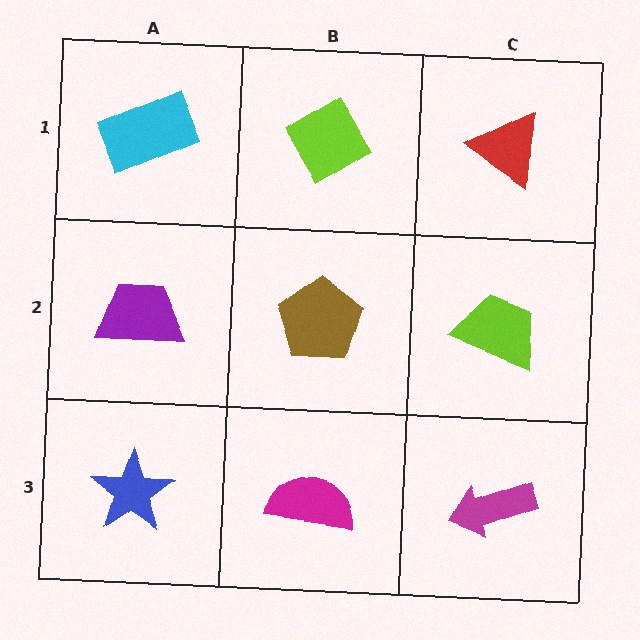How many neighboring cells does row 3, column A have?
2.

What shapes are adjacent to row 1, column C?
A lime trapezoid (row 2, column C), a lime diamond (row 1, column B).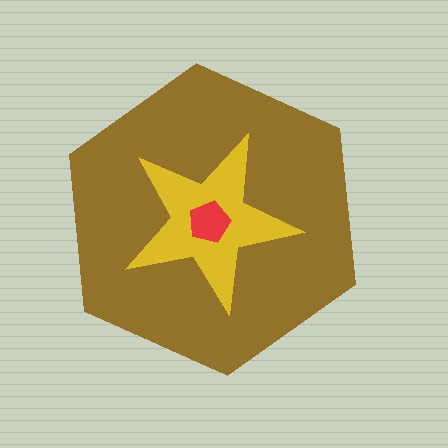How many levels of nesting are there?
3.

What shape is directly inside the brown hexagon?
The yellow star.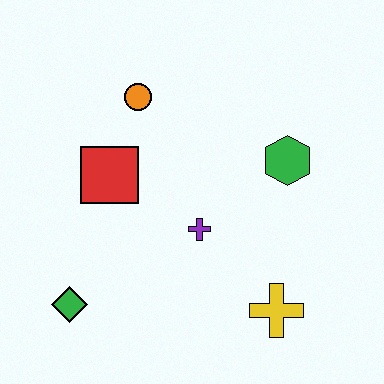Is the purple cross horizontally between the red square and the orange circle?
No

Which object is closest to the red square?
The orange circle is closest to the red square.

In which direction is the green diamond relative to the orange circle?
The green diamond is below the orange circle.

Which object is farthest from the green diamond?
The green hexagon is farthest from the green diamond.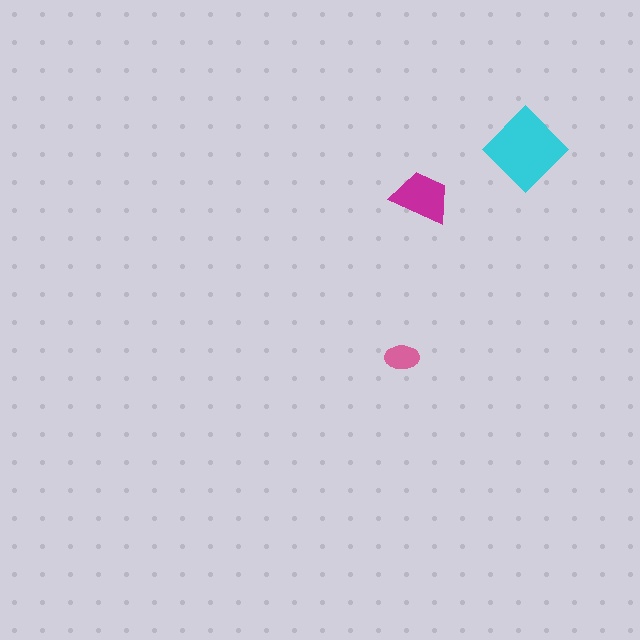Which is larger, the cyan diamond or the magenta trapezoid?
The cyan diamond.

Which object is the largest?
The cyan diamond.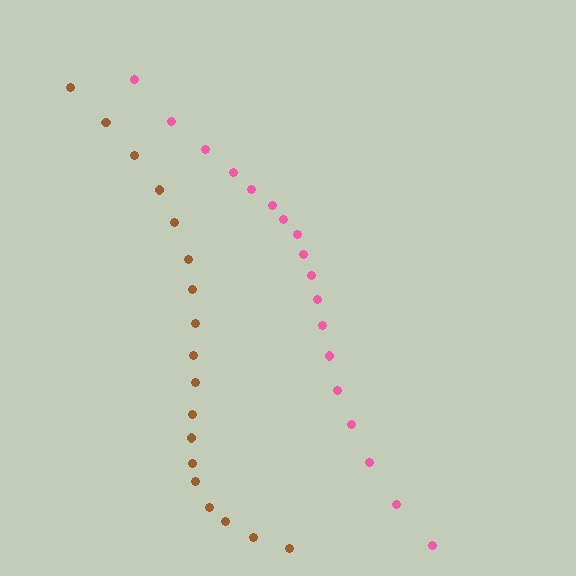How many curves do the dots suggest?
There are 2 distinct paths.